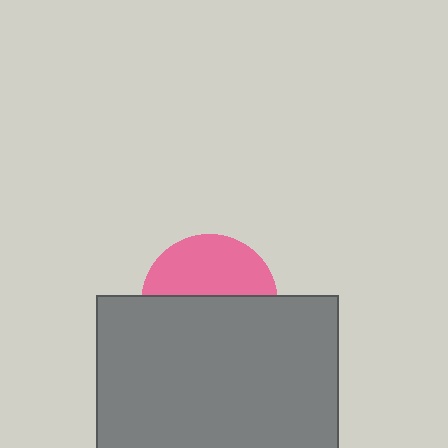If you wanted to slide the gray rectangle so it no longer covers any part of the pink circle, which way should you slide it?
Slide it down — that is the most direct way to separate the two shapes.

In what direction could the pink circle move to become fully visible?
The pink circle could move up. That would shift it out from behind the gray rectangle entirely.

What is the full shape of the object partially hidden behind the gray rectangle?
The partially hidden object is a pink circle.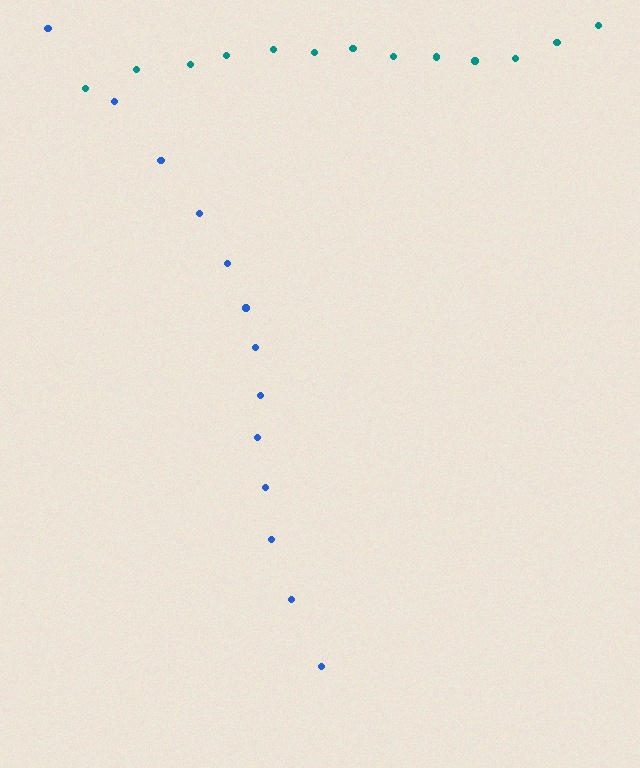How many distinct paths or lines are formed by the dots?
There are 2 distinct paths.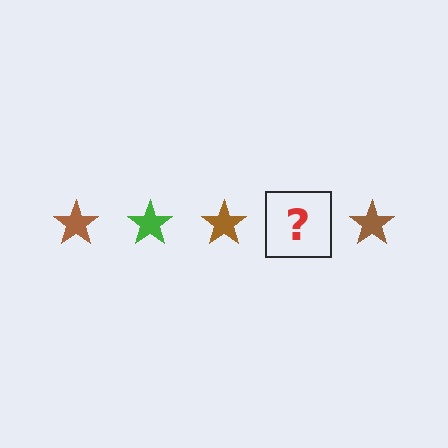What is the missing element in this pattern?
The missing element is a green star.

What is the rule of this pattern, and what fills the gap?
The rule is that the pattern cycles through brown, green stars. The gap should be filled with a green star.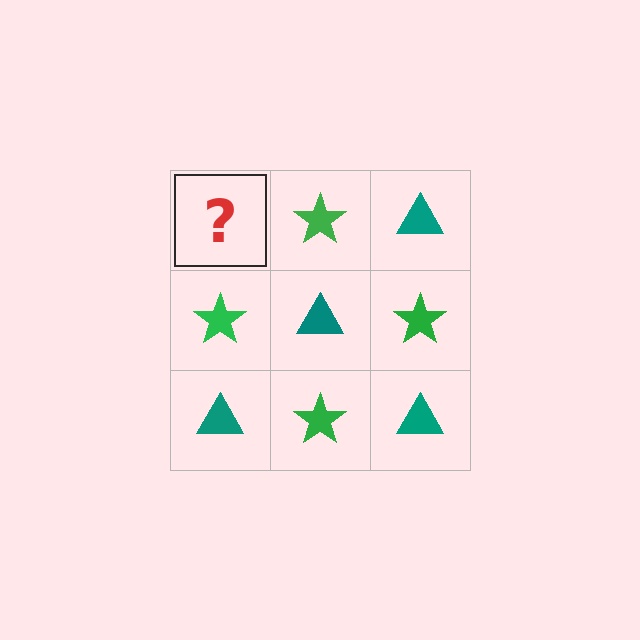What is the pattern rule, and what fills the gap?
The rule is that it alternates teal triangle and green star in a checkerboard pattern. The gap should be filled with a teal triangle.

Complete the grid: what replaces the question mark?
The question mark should be replaced with a teal triangle.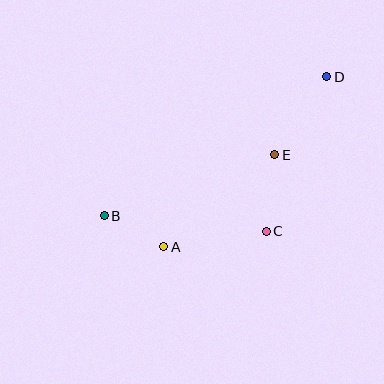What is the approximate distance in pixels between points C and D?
The distance between C and D is approximately 166 pixels.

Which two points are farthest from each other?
Points B and D are farthest from each other.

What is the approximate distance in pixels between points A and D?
The distance between A and D is approximately 235 pixels.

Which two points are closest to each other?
Points A and B are closest to each other.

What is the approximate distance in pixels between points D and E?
The distance between D and E is approximately 94 pixels.